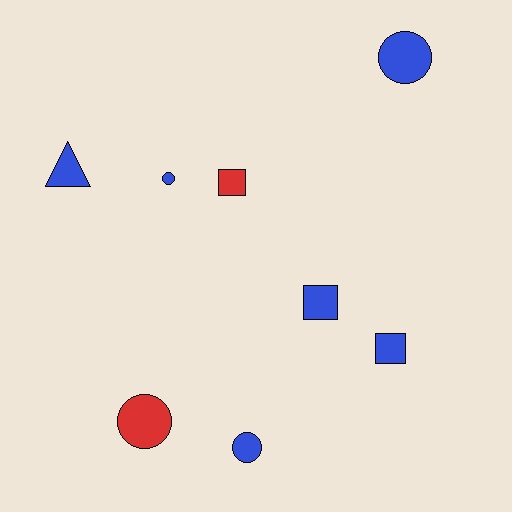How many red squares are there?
There is 1 red square.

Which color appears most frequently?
Blue, with 6 objects.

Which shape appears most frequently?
Circle, with 4 objects.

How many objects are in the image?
There are 8 objects.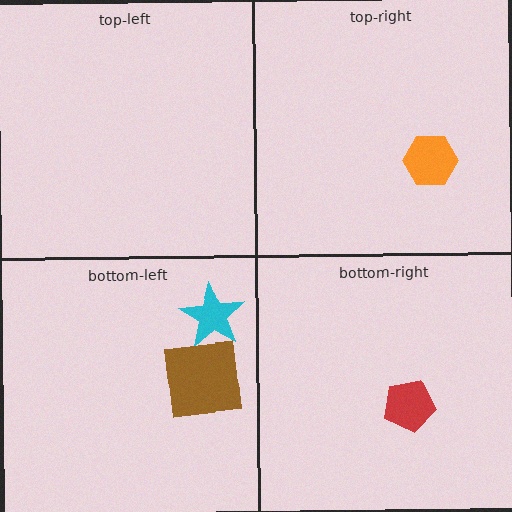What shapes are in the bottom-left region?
The cyan star, the brown square.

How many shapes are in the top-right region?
1.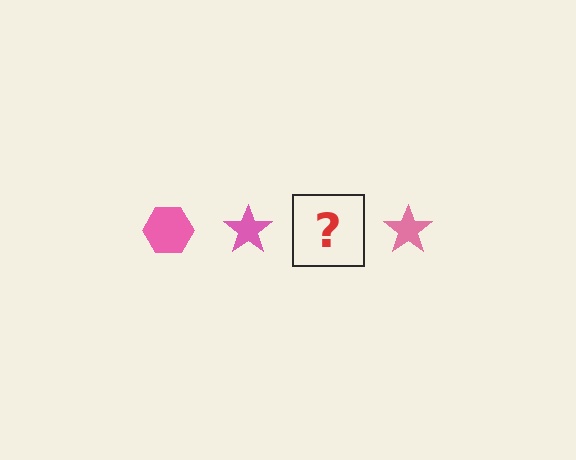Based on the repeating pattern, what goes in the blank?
The blank should be a pink hexagon.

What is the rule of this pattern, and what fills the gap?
The rule is that the pattern cycles through hexagon, star shapes in pink. The gap should be filled with a pink hexagon.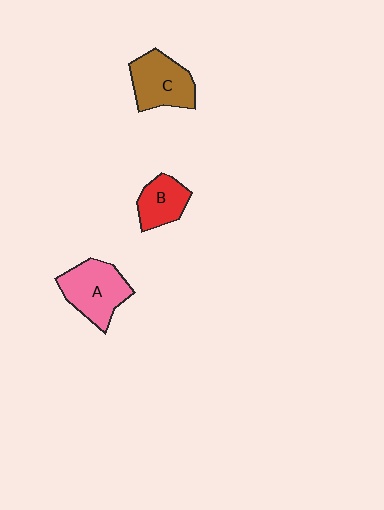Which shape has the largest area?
Shape A (pink).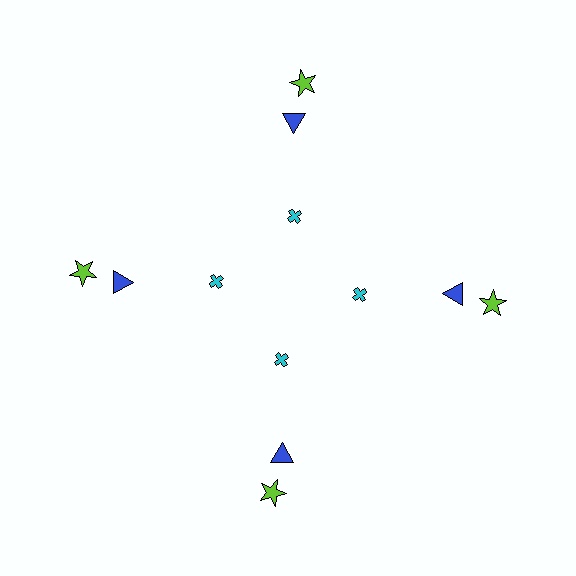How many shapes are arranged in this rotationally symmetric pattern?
There are 12 shapes, arranged in 4 groups of 3.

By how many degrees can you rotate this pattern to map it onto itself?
The pattern maps onto itself every 90 degrees of rotation.